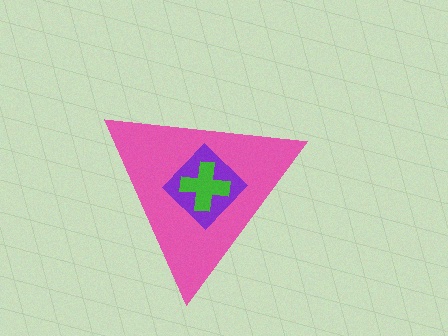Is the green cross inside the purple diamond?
Yes.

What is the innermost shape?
The green cross.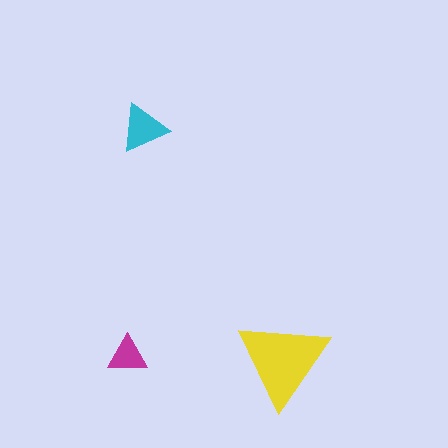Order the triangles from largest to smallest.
the yellow one, the cyan one, the magenta one.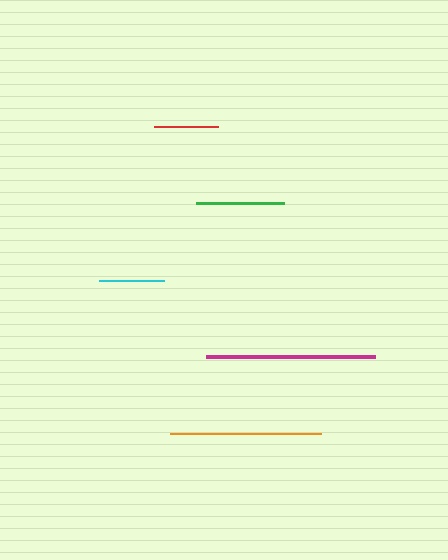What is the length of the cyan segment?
The cyan segment is approximately 65 pixels long.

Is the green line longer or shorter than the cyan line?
The green line is longer than the cyan line.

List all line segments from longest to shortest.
From longest to shortest: magenta, orange, green, cyan, red.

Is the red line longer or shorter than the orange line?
The orange line is longer than the red line.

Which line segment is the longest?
The magenta line is the longest at approximately 169 pixels.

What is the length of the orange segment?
The orange segment is approximately 152 pixels long.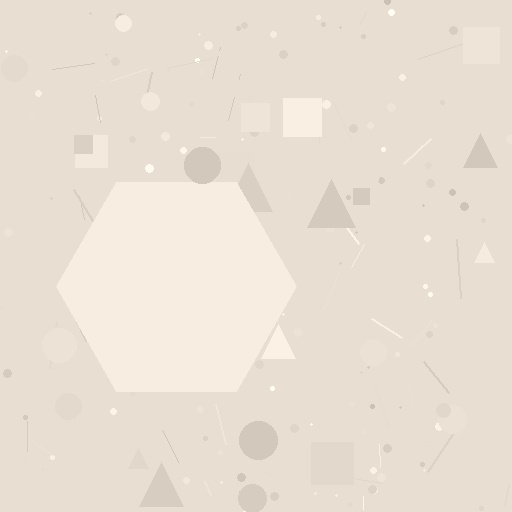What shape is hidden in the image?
A hexagon is hidden in the image.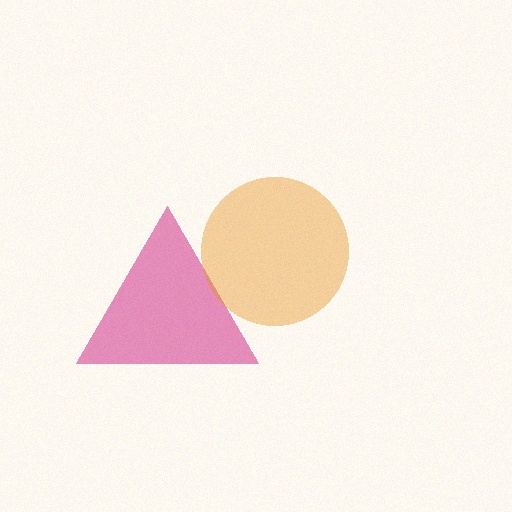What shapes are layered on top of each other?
The layered shapes are: a magenta triangle, an orange circle.